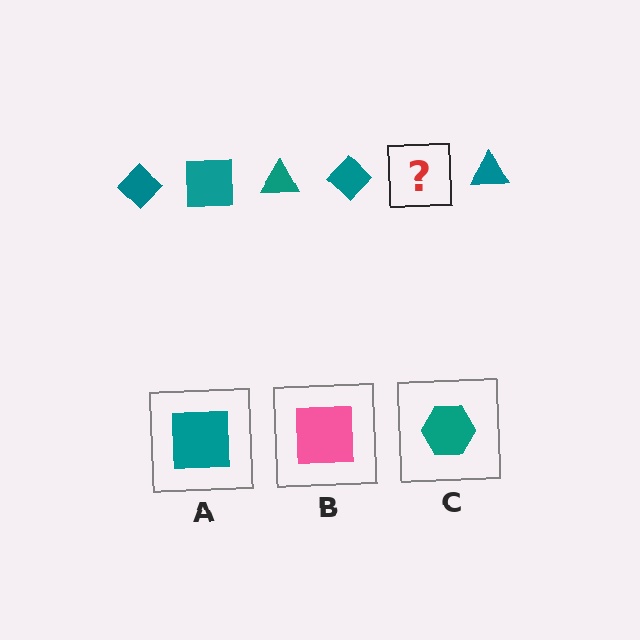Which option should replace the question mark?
Option A.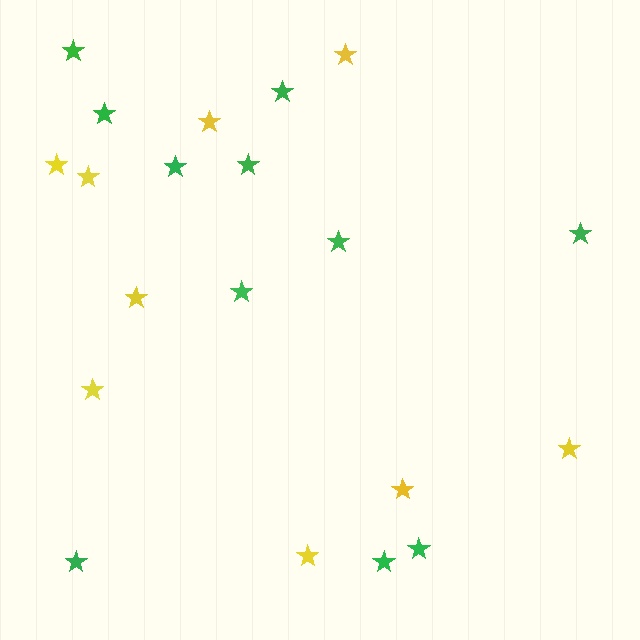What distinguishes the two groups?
There are 2 groups: one group of yellow stars (9) and one group of green stars (11).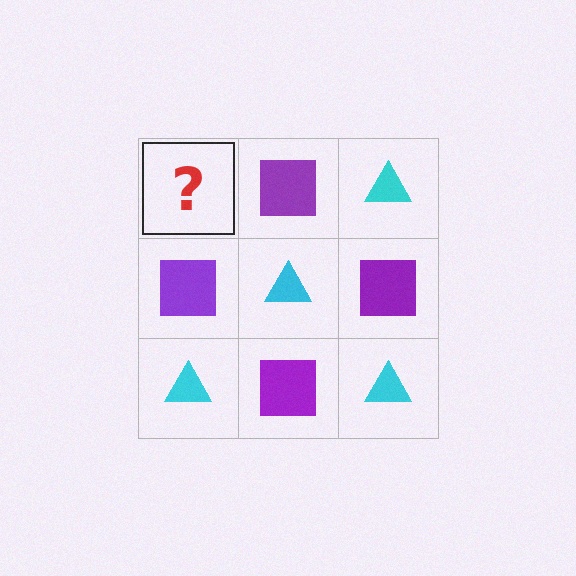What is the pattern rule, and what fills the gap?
The rule is that it alternates cyan triangle and purple square in a checkerboard pattern. The gap should be filled with a cyan triangle.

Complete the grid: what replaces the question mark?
The question mark should be replaced with a cyan triangle.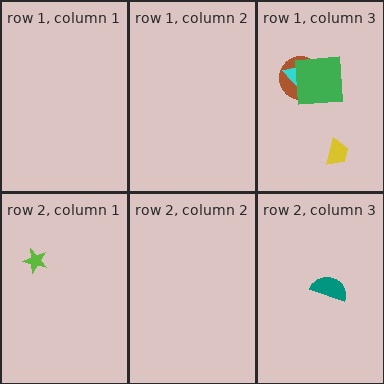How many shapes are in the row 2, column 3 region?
1.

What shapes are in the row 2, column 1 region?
The lime star.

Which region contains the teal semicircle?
The row 2, column 3 region.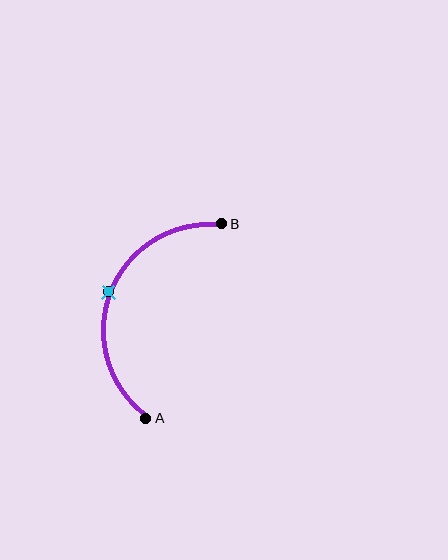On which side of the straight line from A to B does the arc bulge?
The arc bulges to the left of the straight line connecting A and B.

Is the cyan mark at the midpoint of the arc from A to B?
Yes. The cyan mark lies on the arc at equal arc-length from both A and B — it is the arc midpoint.